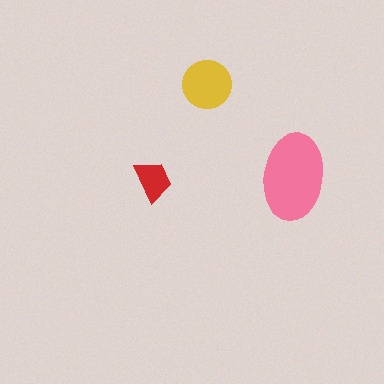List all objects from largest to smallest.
The pink ellipse, the yellow circle, the red trapezoid.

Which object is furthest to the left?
The red trapezoid is leftmost.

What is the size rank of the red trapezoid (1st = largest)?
3rd.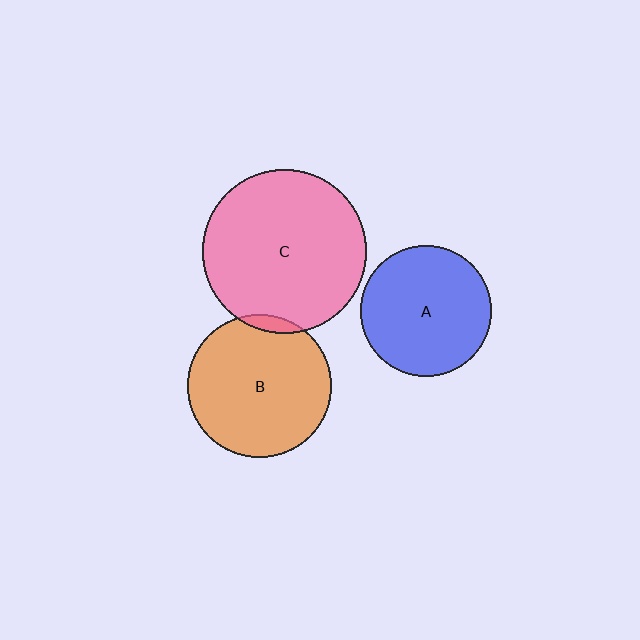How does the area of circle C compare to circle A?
Approximately 1.6 times.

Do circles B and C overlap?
Yes.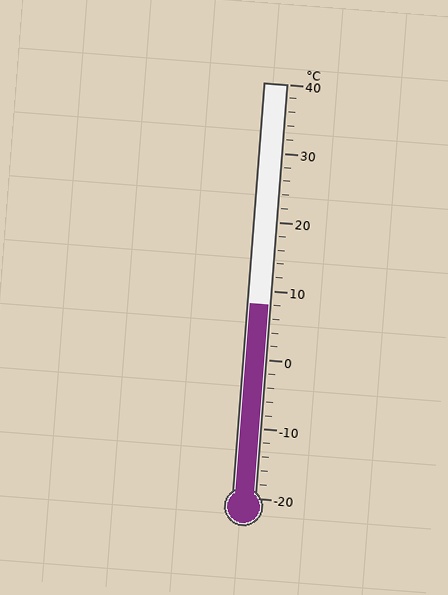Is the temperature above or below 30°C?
The temperature is below 30°C.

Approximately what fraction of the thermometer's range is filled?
The thermometer is filled to approximately 45% of its range.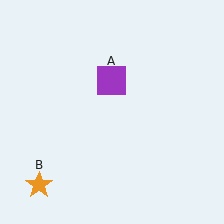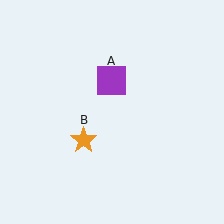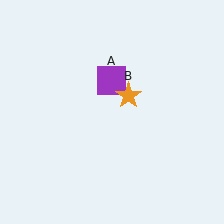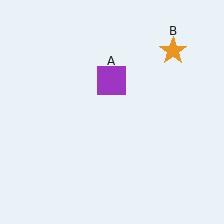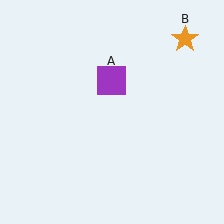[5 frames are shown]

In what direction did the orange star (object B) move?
The orange star (object B) moved up and to the right.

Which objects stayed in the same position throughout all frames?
Purple square (object A) remained stationary.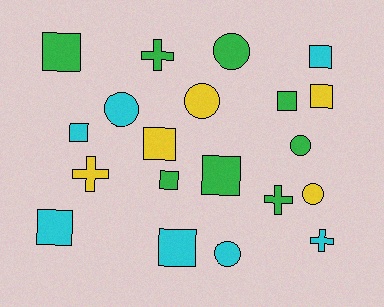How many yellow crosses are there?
There is 1 yellow cross.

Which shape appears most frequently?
Square, with 10 objects.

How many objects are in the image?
There are 20 objects.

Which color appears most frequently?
Green, with 8 objects.